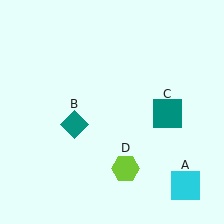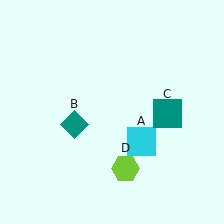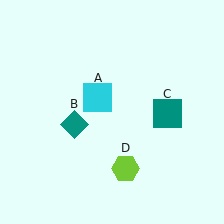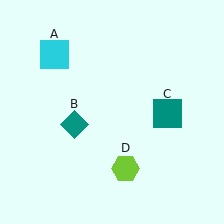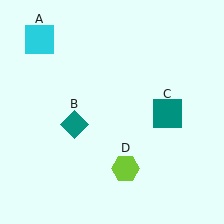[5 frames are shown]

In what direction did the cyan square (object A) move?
The cyan square (object A) moved up and to the left.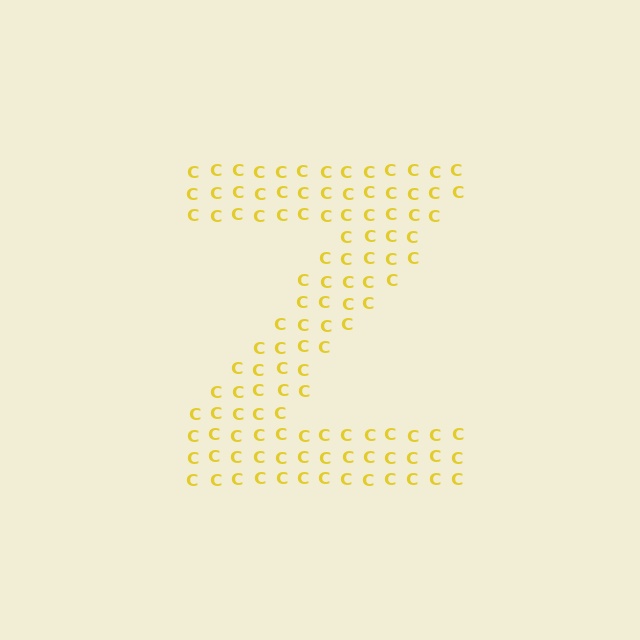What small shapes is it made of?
It is made of small letter C's.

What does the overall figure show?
The overall figure shows the letter Z.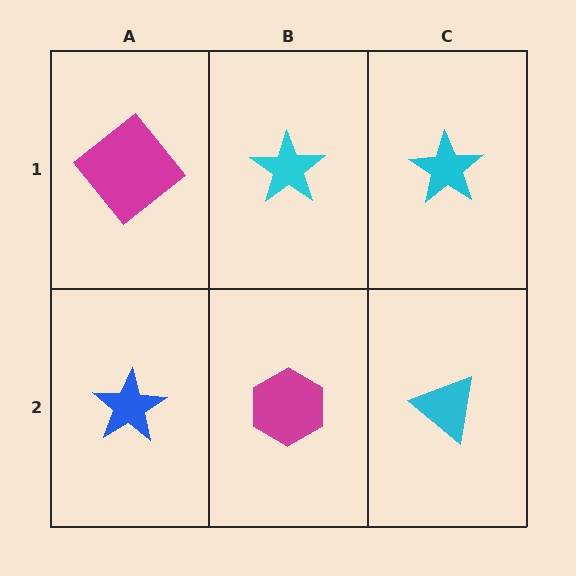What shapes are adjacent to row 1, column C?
A cyan triangle (row 2, column C), a cyan star (row 1, column B).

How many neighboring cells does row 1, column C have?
2.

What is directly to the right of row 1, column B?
A cyan star.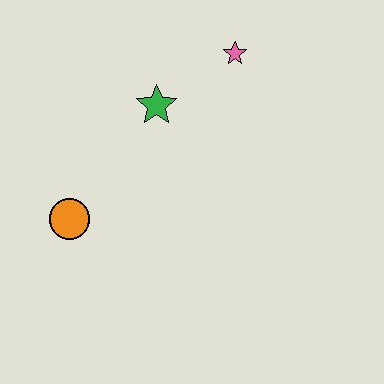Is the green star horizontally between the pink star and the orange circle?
Yes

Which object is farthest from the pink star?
The orange circle is farthest from the pink star.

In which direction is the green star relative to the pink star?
The green star is to the left of the pink star.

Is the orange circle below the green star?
Yes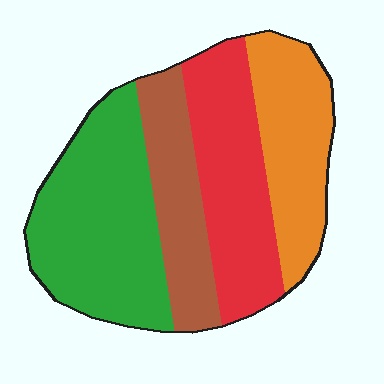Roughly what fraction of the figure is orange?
Orange covers about 20% of the figure.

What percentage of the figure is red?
Red covers roughly 25% of the figure.